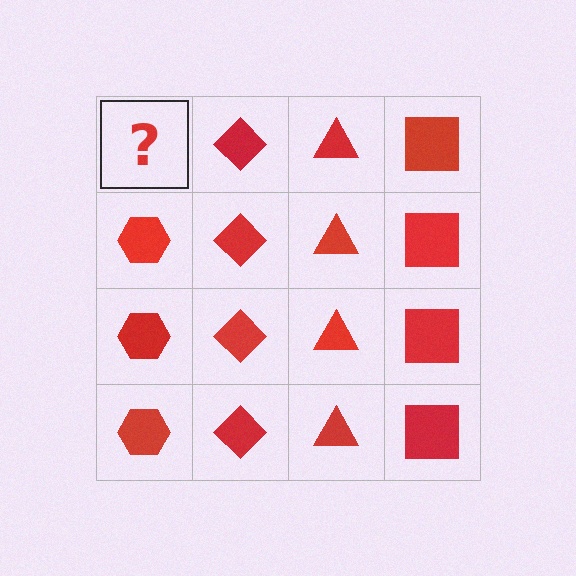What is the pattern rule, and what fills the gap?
The rule is that each column has a consistent shape. The gap should be filled with a red hexagon.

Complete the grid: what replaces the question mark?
The question mark should be replaced with a red hexagon.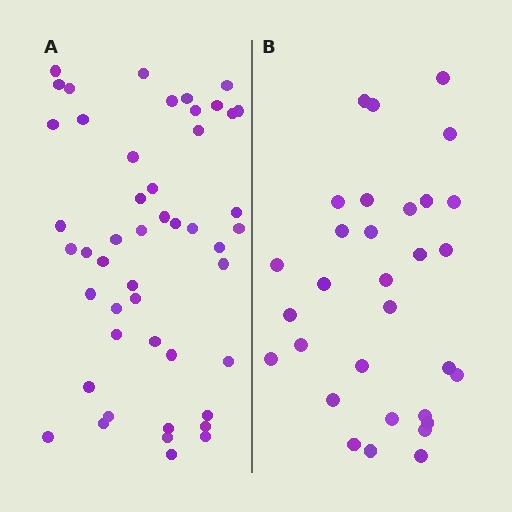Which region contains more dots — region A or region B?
Region A (the left region) has more dots.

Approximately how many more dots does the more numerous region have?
Region A has approximately 15 more dots than region B.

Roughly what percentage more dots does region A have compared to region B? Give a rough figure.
About 55% more.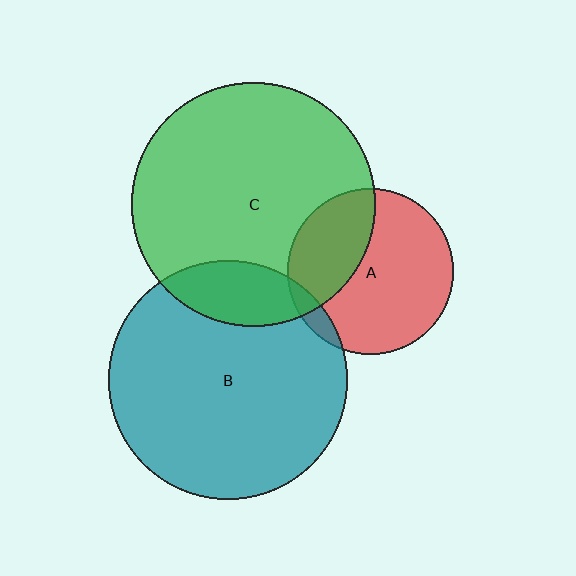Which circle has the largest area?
Circle C (green).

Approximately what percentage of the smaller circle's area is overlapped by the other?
Approximately 5%.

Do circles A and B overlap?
Yes.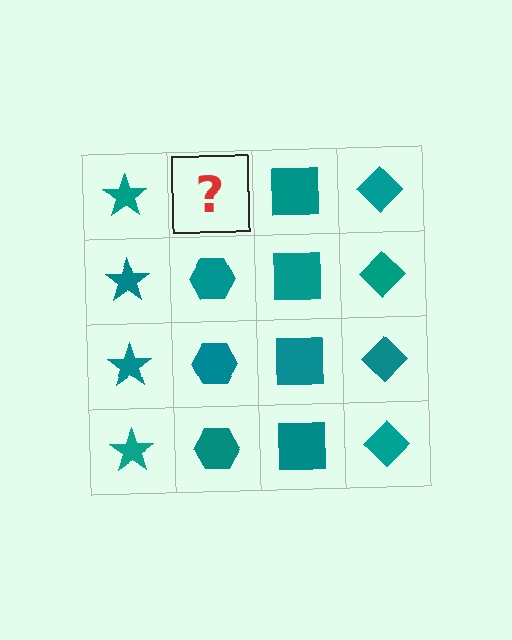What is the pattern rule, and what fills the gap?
The rule is that each column has a consistent shape. The gap should be filled with a teal hexagon.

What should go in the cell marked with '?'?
The missing cell should contain a teal hexagon.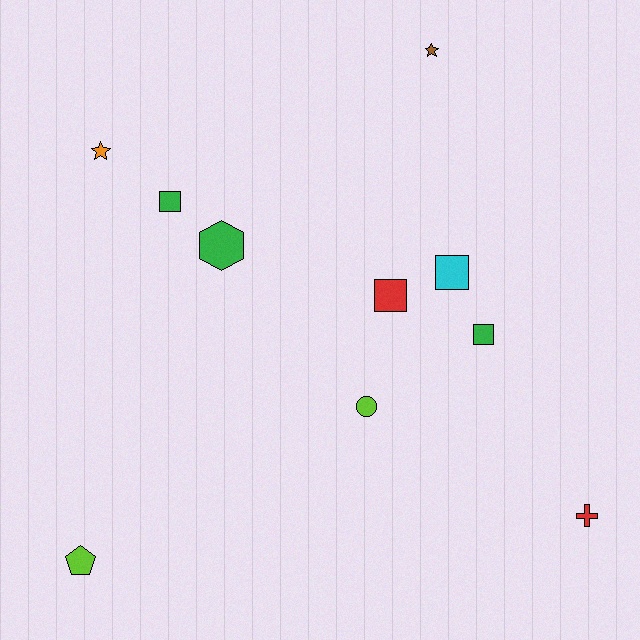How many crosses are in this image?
There is 1 cross.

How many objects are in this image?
There are 10 objects.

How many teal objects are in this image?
There are no teal objects.